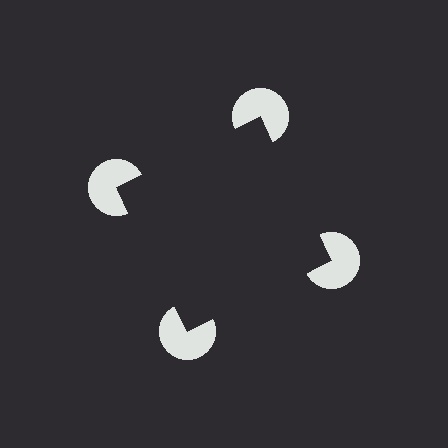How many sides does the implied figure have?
4 sides.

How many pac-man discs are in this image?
There are 4 — one at each vertex of the illusory square.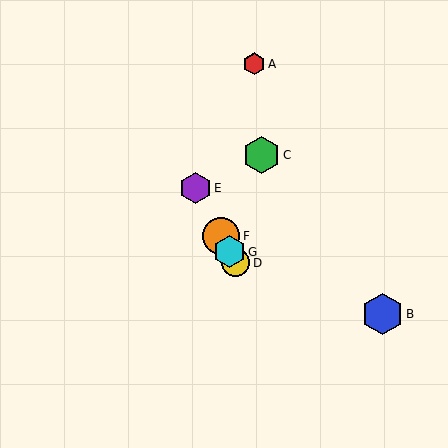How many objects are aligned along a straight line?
4 objects (D, E, F, G) are aligned along a straight line.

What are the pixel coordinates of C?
Object C is at (262, 155).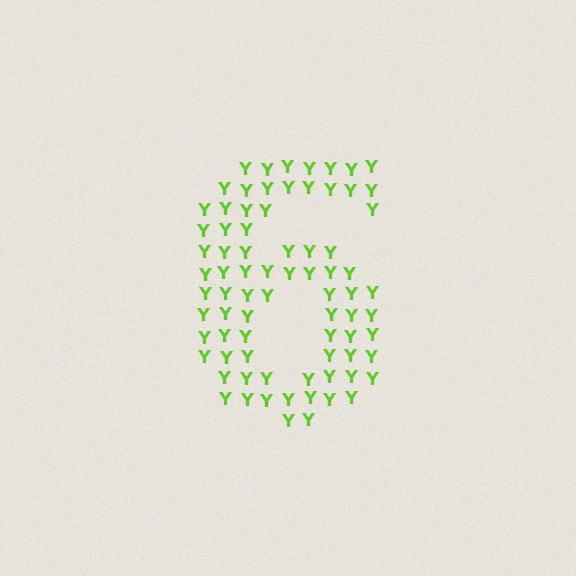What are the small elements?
The small elements are letter Y's.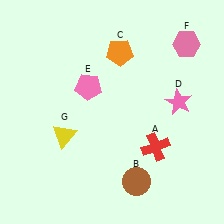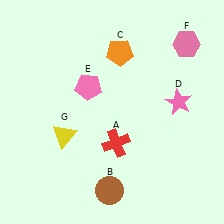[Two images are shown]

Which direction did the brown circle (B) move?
The brown circle (B) moved left.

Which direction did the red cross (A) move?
The red cross (A) moved left.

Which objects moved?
The objects that moved are: the red cross (A), the brown circle (B).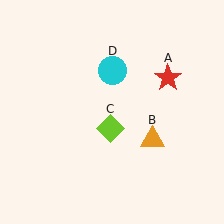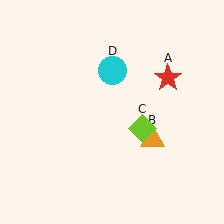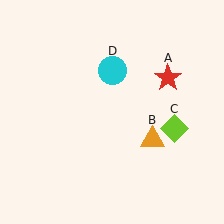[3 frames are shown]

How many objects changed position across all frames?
1 object changed position: lime diamond (object C).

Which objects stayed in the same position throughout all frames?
Red star (object A) and orange triangle (object B) and cyan circle (object D) remained stationary.